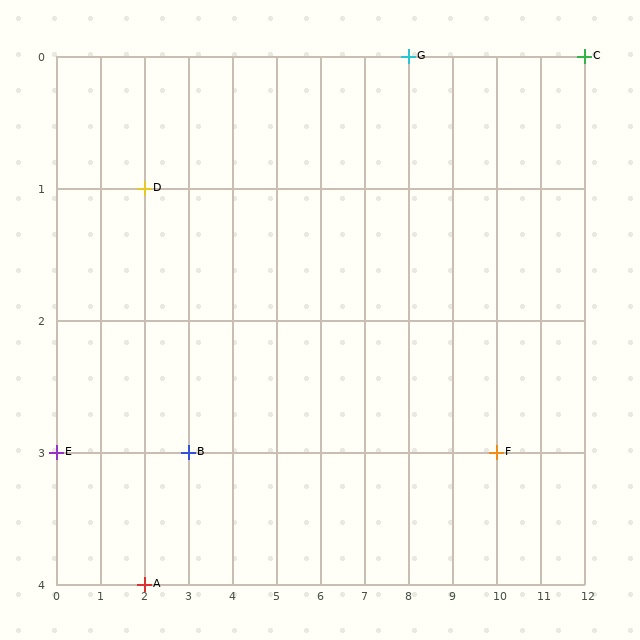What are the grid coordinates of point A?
Point A is at grid coordinates (2, 4).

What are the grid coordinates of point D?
Point D is at grid coordinates (2, 1).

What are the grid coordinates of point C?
Point C is at grid coordinates (12, 0).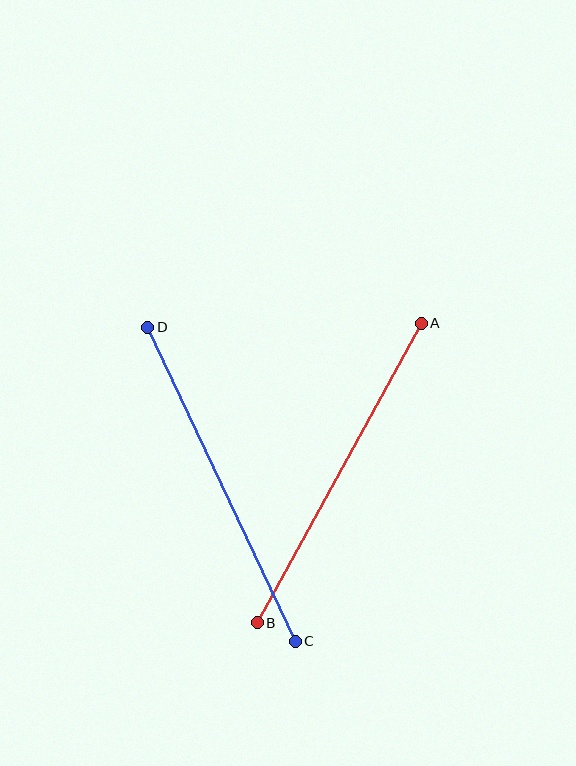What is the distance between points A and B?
The distance is approximately 342 pixels.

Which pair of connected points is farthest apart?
Points C and D are farthest apart.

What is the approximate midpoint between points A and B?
The midpoint is at approximately (339, 473) pixels.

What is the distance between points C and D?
The distance is approximately 347 pixels.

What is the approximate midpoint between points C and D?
The midpoint is at approximately (222, 484) pixels.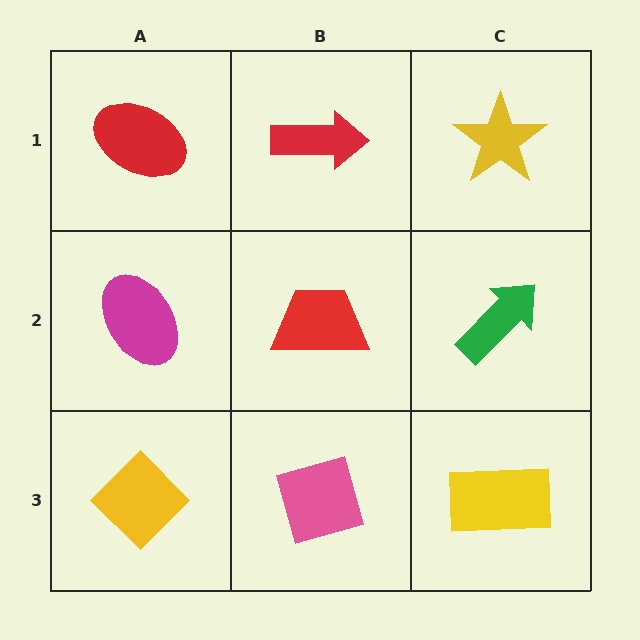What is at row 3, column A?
A yellow diamond.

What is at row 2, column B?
A red trapezoid.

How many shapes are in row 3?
3 shapes.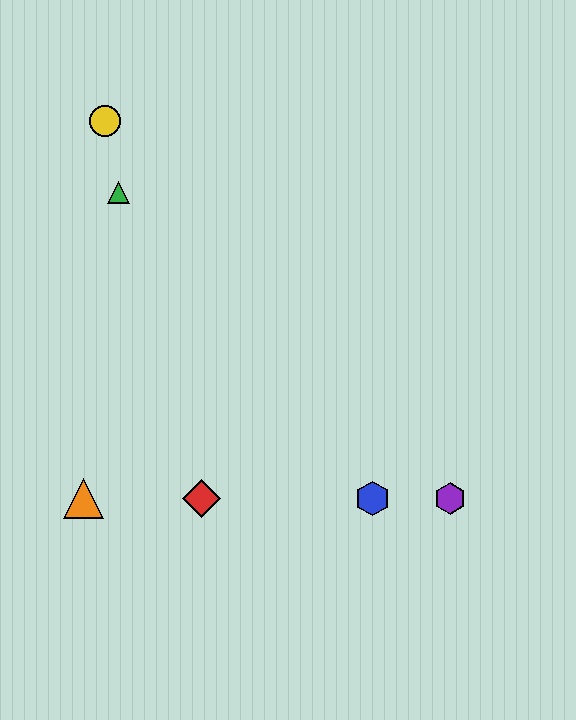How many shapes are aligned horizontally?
4 shapes (the red diamond, the blue hexagon, the purple hexagon, the orange triangle) are aligned horizontally.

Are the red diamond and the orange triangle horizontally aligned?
Yes, both are at y≈498.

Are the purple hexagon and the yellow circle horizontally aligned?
No, the purple hexagon is at y≈498 and the yellow circle is at y≈121.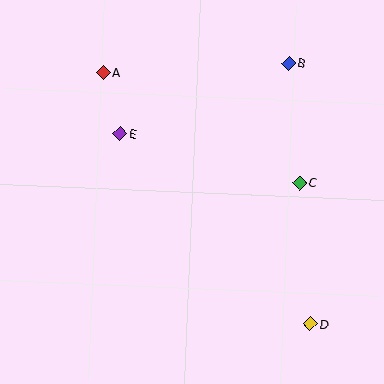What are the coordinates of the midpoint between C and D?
The midpoint between C and D is at (305, 253).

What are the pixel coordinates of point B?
Point B is at (289, 63).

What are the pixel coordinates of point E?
Point E is at (120, 133).